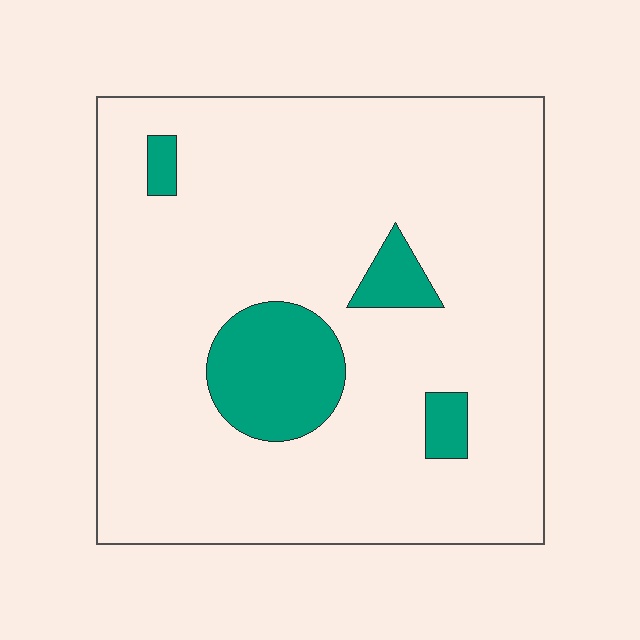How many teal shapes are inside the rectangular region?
4.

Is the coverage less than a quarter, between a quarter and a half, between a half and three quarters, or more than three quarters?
Less than a quarter.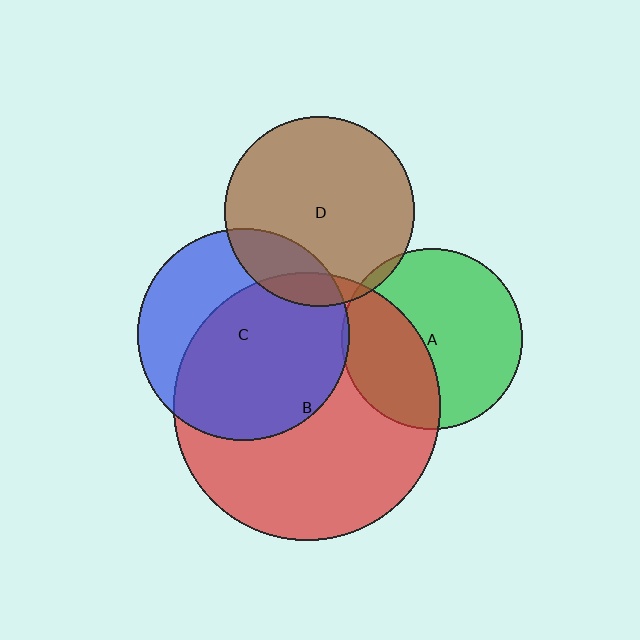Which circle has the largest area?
Circle B (red).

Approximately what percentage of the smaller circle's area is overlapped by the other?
Approximately 35%.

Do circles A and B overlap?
Yes.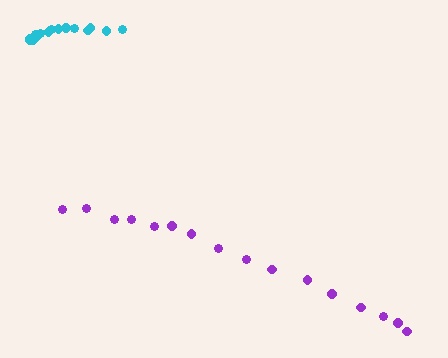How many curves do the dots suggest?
There are 2 distinct paths.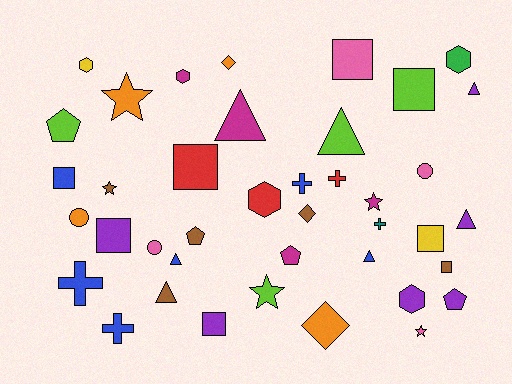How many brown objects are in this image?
There are 5 brown objects.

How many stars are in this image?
There are 5 stars.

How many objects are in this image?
There are 40 objects.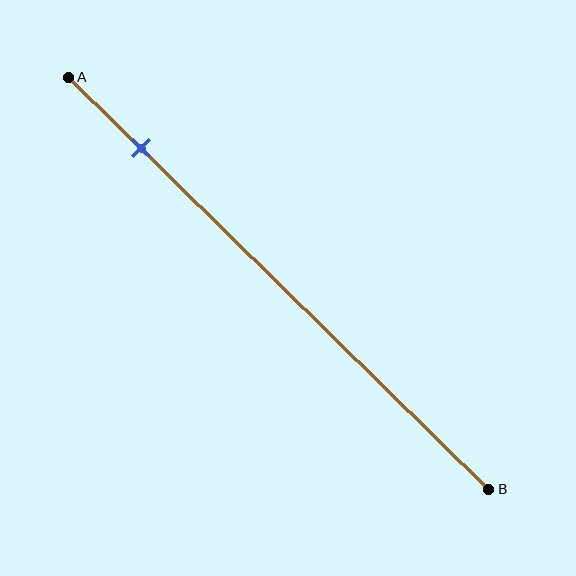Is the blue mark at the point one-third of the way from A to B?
No, the mark is at about 15% from A, not at the 33% one-third point.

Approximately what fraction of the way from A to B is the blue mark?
The blue mark is approximately 15% of the way from A to B.